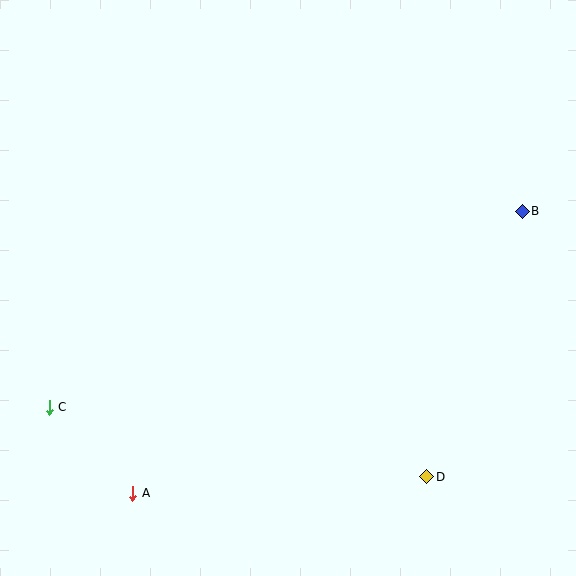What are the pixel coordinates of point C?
Point C is at (49, 407).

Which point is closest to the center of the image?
Point D at (427, 477) is closest to the center.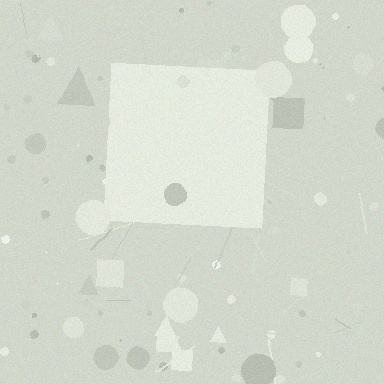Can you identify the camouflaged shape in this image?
The camouflaged shape is a square.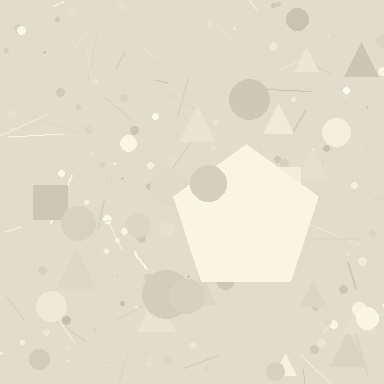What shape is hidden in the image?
A pentagon is hidden in the image.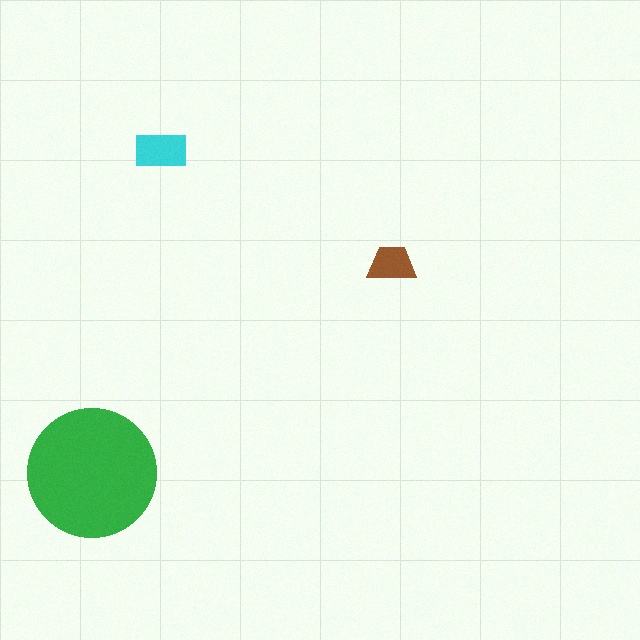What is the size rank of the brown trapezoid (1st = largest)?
3rd.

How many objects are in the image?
There are 3 objects in the image.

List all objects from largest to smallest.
The green circle, the cyan rectangle, the brown trapezoid.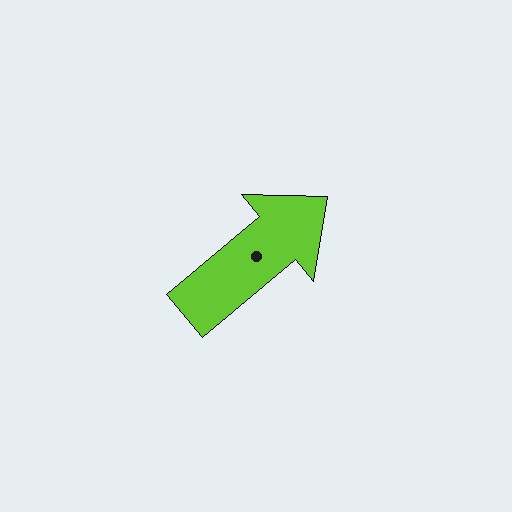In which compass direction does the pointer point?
Northeast.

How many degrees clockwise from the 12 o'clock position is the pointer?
Approximately 50 degrees.